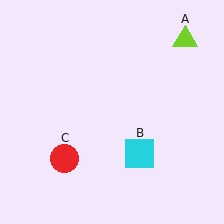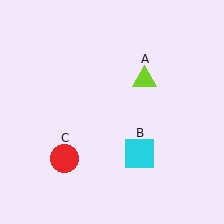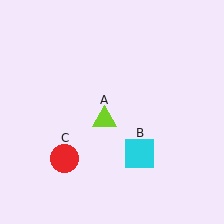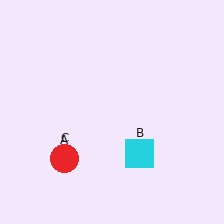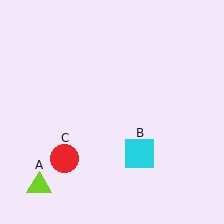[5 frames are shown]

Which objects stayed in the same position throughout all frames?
Cyan square (object B) and red circle (object C) remained stationary.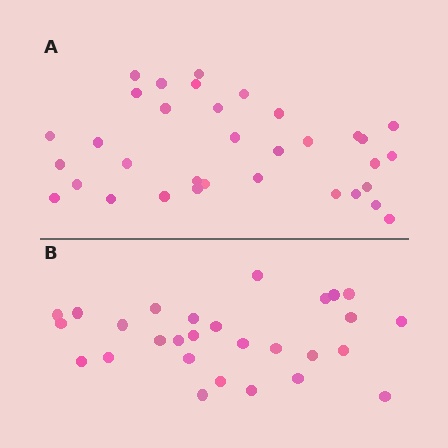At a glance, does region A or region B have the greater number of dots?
Region A (the top region) has more dots.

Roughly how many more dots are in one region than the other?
Region A has about 6 more dots than region B.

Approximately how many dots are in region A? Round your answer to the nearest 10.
About 30 dots. (The exact count is 34, which rounds to 30.)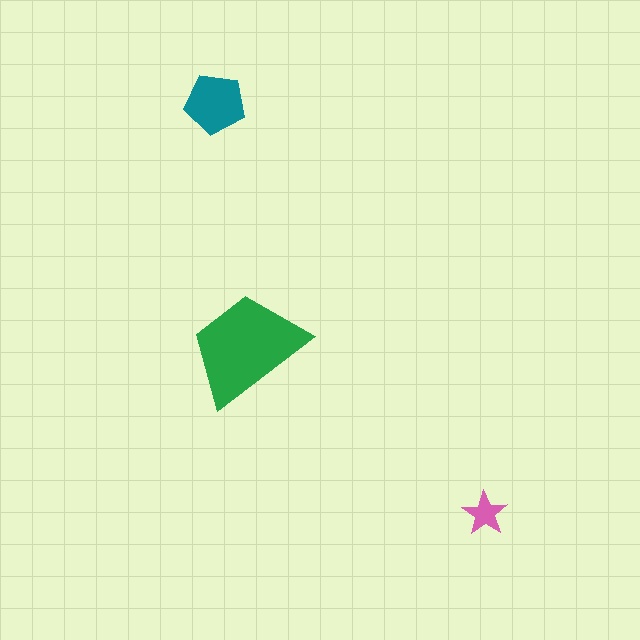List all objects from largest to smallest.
The green trapezoid, the teal pentagon, the pink star.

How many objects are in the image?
There are 3 objects in the image.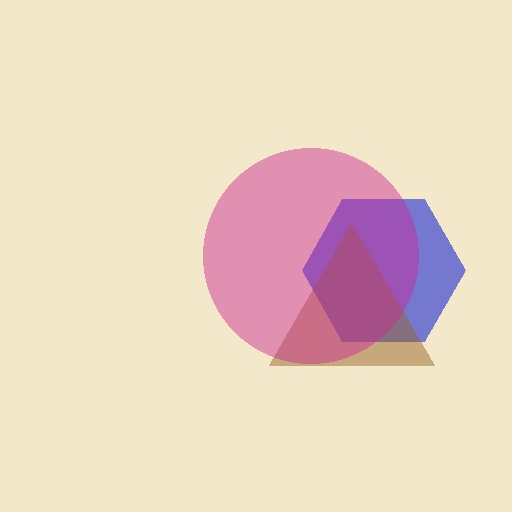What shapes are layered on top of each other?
The layered shapes are: a blue hexagon, a brown triangle, a magenta circle.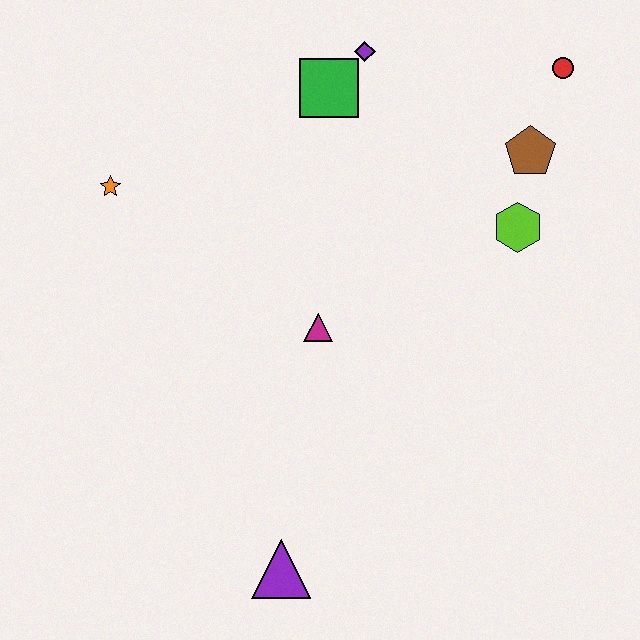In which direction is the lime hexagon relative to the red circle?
The lime hexagon is below the red circle.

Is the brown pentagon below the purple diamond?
Yes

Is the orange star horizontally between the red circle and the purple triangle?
No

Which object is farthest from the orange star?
The red circle is farthest from the orange star.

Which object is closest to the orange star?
The green square is closest to the orange star.